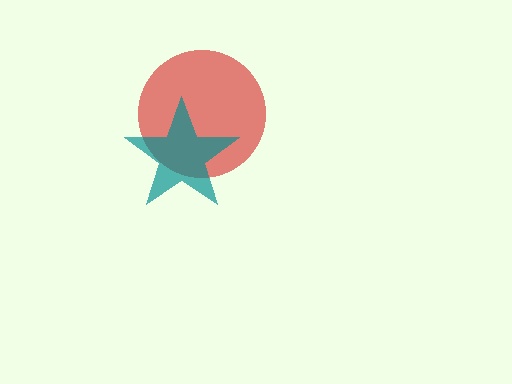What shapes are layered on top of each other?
The layered shapes are: a red circle, a teal star.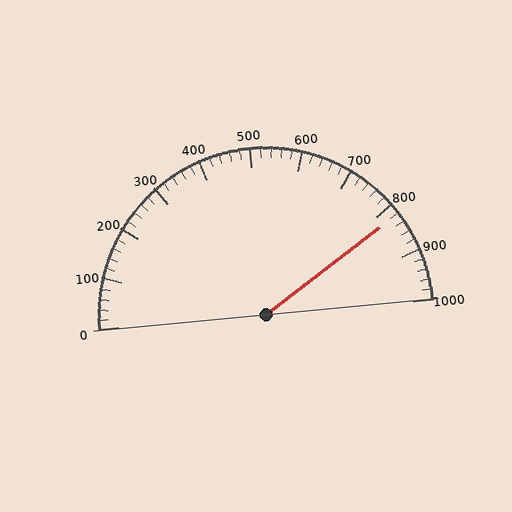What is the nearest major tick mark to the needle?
The nearest major tick mark is 800.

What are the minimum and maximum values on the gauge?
The gauge ranges from 0 to 1000.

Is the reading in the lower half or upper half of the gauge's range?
The reading is in the upper half of the range (0 to 1000).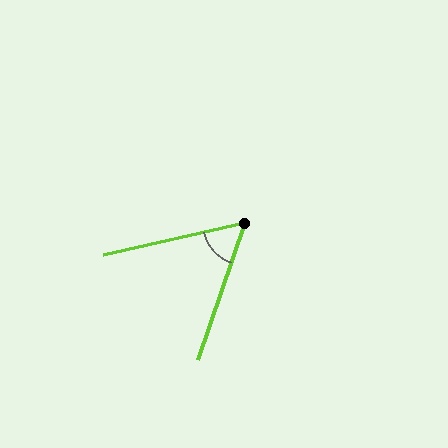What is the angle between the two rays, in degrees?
Approximately 58 degrees.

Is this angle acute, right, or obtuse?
It is acute.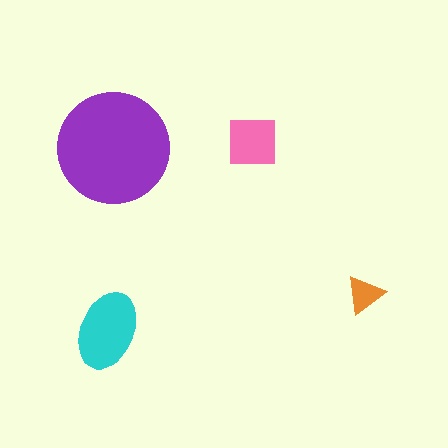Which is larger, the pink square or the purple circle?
The purple circle.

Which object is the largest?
The purple circle.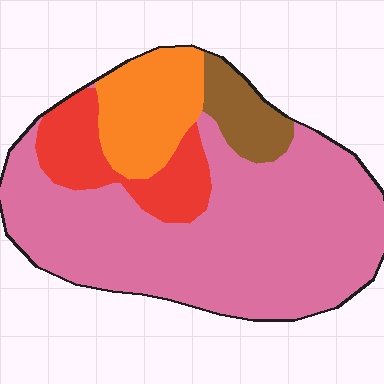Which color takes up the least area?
Brown, at roughly 10%.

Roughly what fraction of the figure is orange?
Orange covers about 15% of the figure.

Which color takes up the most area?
Pink, at roughly 65%.